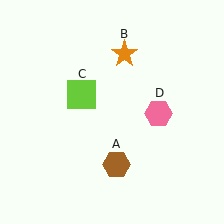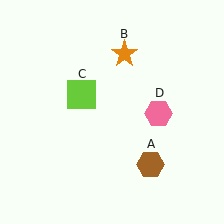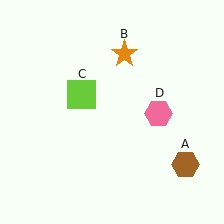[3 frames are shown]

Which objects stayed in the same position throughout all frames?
Orange star (object B) and lime square (object C) and pink hexagon (object D) remained stationary.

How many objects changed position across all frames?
1 object changed position: brown hexagon (object A).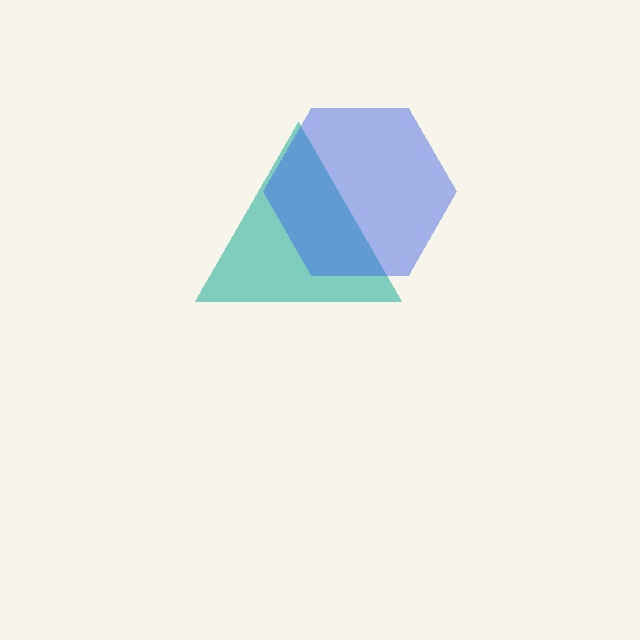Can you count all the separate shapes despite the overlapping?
Yes, there are 2 separate shapes.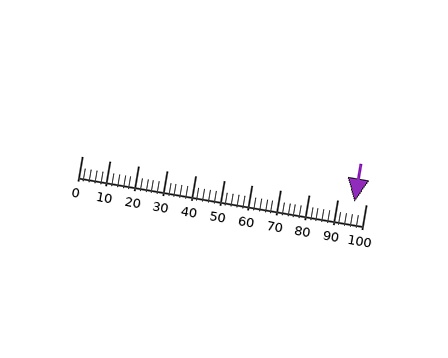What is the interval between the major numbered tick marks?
The major tick marks are spaced 10 units apart.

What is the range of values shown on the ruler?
The ruler shows values from 0 to 100.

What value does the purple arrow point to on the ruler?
The purple arrow points to approximately 96.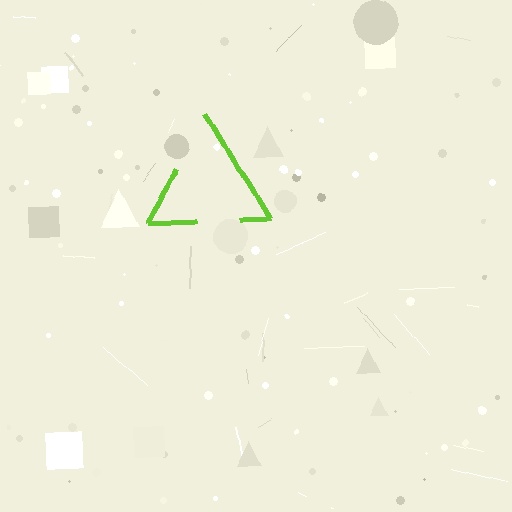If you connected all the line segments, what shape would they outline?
They would outline a triangle.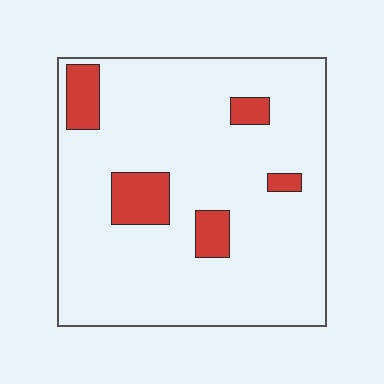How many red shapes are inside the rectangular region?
5.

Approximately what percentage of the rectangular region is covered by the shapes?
Approximately 10%.